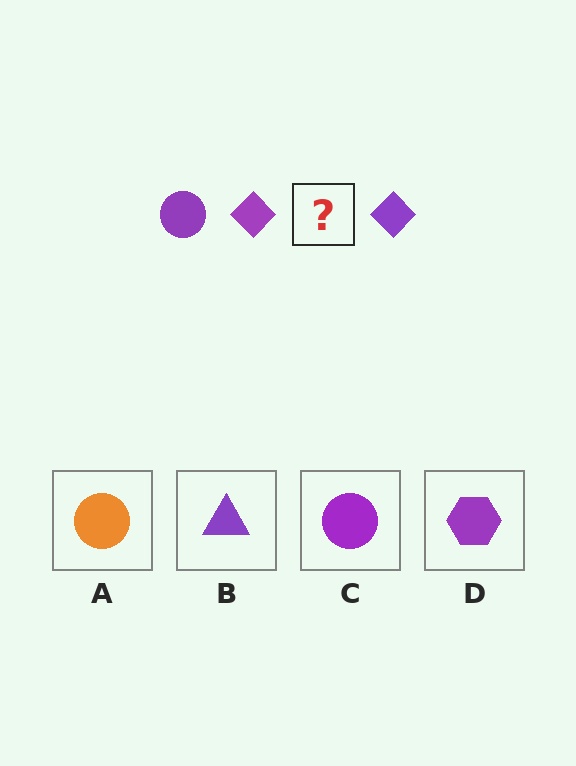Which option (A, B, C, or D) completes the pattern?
C.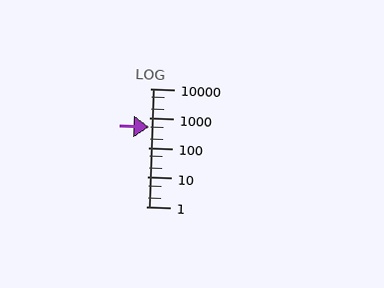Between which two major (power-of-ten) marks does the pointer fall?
The pointer is between 100 and 1000.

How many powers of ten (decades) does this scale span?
The scale spans 4 decades, from 1 to 10000.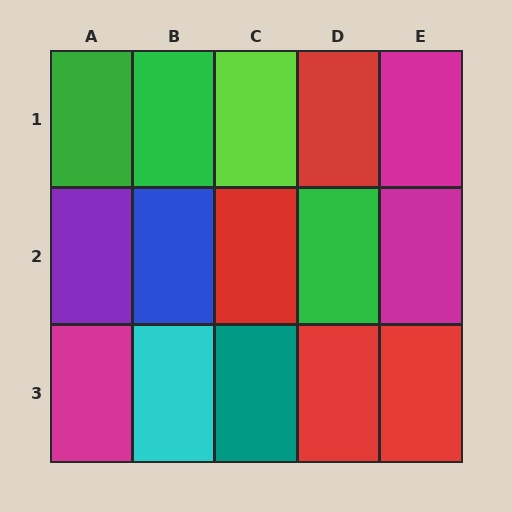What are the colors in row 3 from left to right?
Magenta, cyan, teal, red, red.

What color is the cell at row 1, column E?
Magenta.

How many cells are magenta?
3 cells are magenta.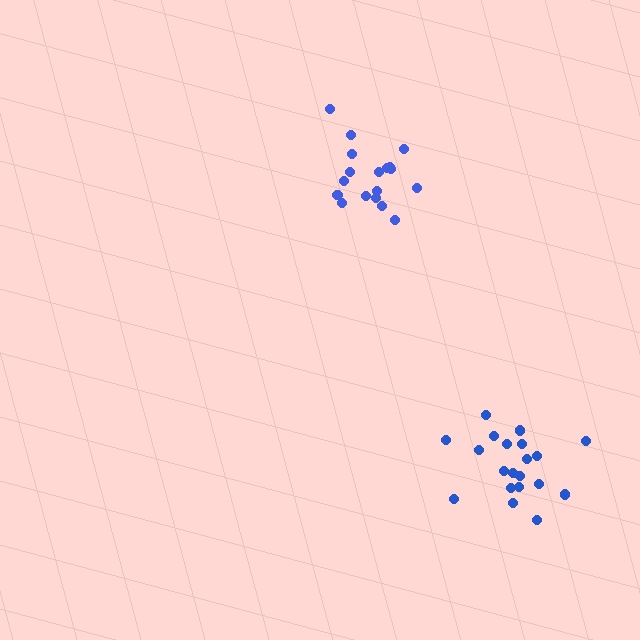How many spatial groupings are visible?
There are 2 spatial groupings.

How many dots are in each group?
Group 1: 20 dots, Group 2: 18 dots (38 total).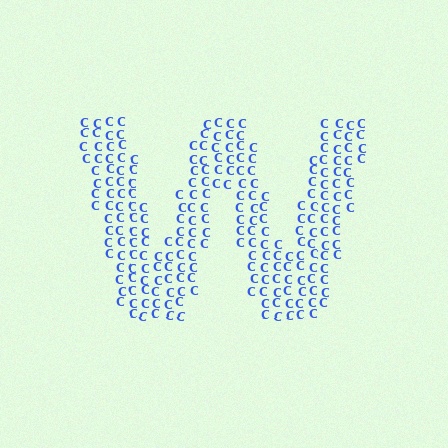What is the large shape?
The large shape is the letter W.